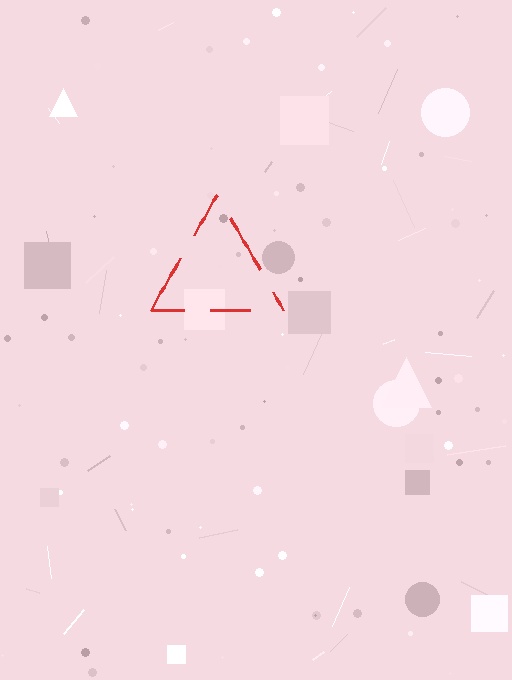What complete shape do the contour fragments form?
The contour fragments form a triangle.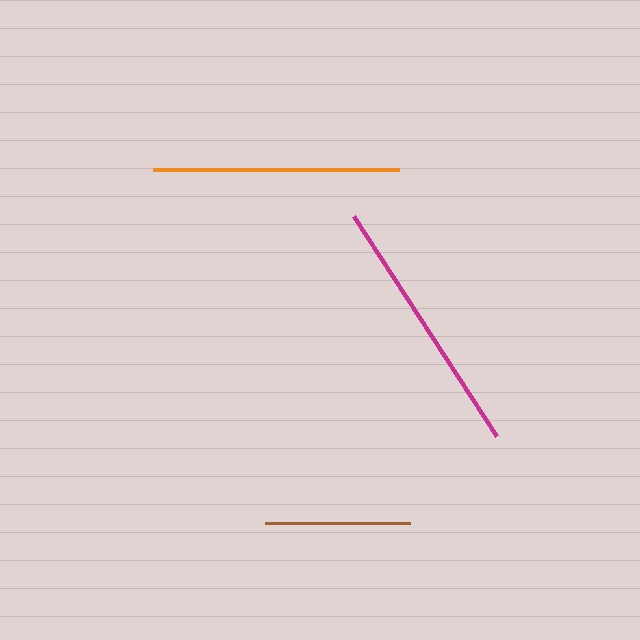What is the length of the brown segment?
The brown segment is approximately 144 pixels long.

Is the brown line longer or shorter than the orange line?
The orange line is longer than the brown line.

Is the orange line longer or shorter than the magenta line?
The magenta line is longer than the orange line.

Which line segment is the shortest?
The brown line is the shortest at approximately 144 pixels.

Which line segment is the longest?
The magenta line is the longest at approximately 262 pixels.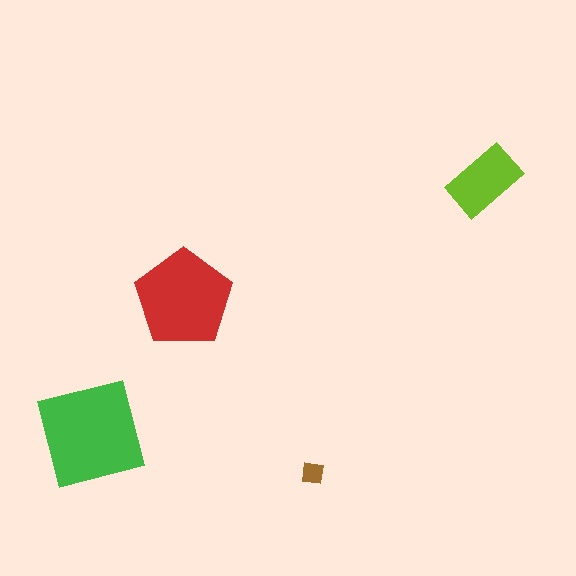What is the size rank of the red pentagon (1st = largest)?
2nd.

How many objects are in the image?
There are 4 objects in the image.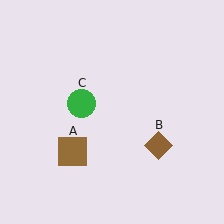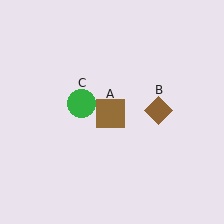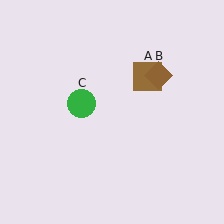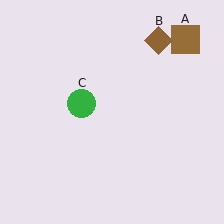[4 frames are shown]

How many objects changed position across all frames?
2 objects changed position: brown square (object A), brown diamond (object B).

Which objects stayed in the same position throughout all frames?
Green circle (object C) remained stationary.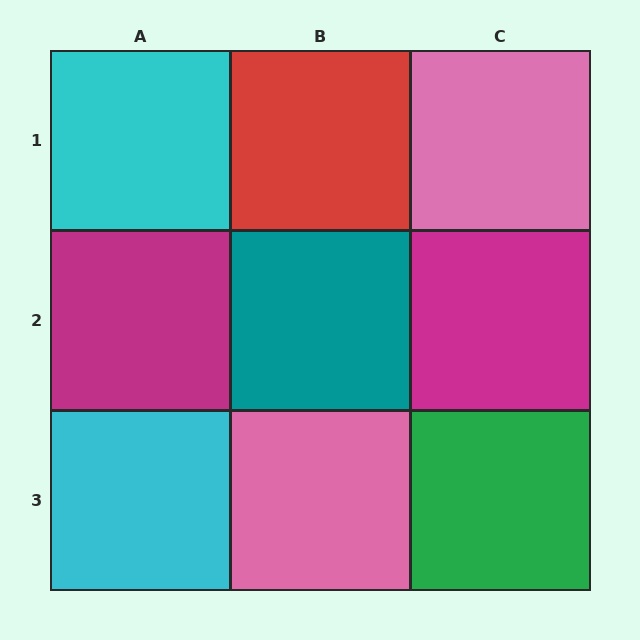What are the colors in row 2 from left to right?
Magenta, teal, magenta.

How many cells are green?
1 cell is green.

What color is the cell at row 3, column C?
Green.